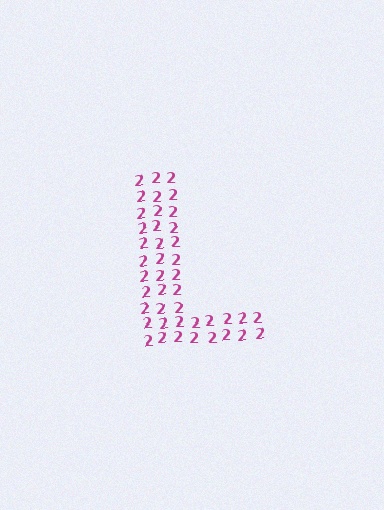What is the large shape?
The large shape is the letter L.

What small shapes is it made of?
It is made of small digit 2's.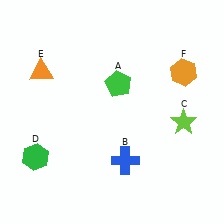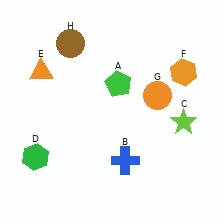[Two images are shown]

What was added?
An orange circle (G), a brown circle (H) were added in Image 2.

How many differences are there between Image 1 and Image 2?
There are 2 differences between the two images.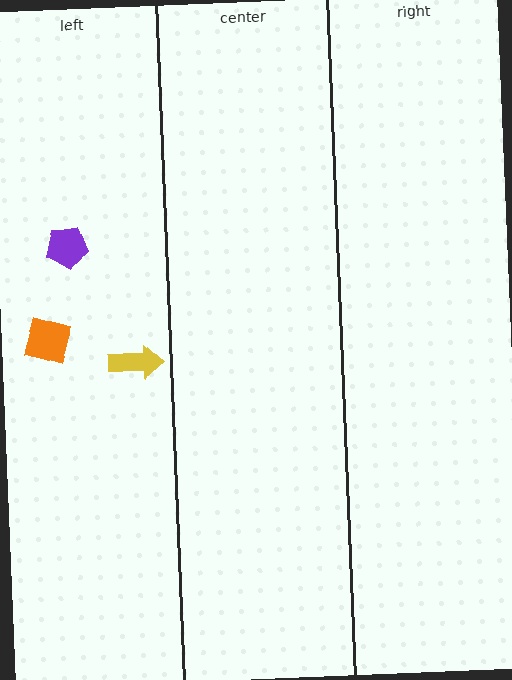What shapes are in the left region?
The orange diamond, the purple pentagon, the yellow arrow.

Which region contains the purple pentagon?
The left region.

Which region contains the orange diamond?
The left region.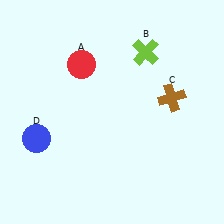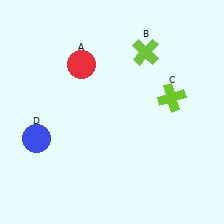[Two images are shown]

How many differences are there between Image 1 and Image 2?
There is 1 difference between the two images.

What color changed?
The cross (C) changed from brown in Image 1 to lime in Image 2.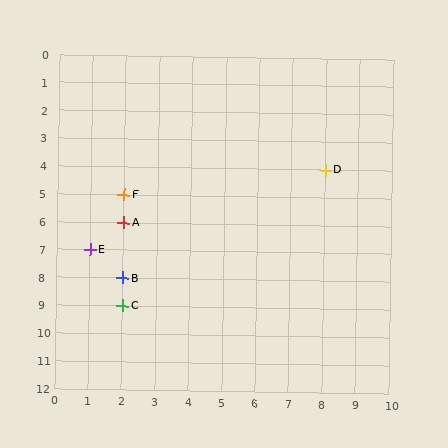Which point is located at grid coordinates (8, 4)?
Point D is at (8, 4).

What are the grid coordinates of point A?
Point A is at grid coordinates (2, 6).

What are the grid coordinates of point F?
Point F is at grid coordinates (2, 5).